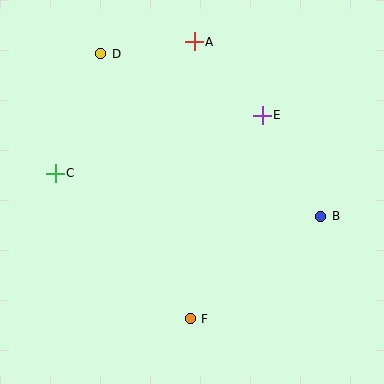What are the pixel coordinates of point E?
Point E is at (262, 115).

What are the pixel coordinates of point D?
Point D is at (101, 54).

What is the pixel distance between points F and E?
The distance between F and E is 216 pixels.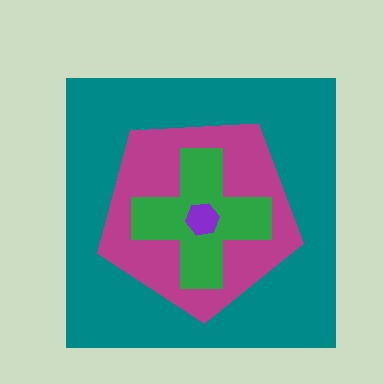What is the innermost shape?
The purple hexagon.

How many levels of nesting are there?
4.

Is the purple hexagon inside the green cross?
Yes.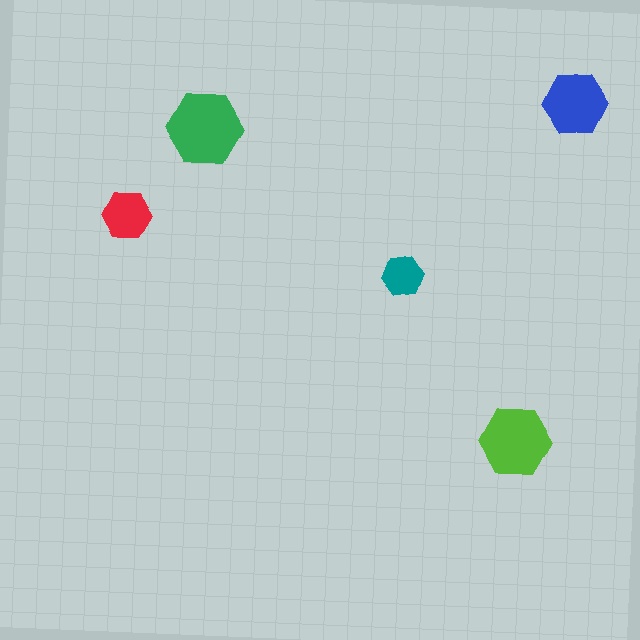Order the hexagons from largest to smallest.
the green one, the lime one, the blue one, the red one, the teal one.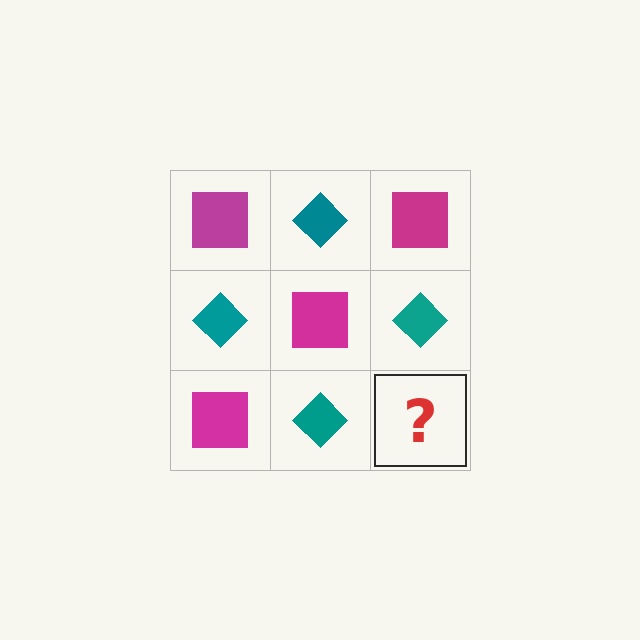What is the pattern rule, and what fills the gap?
The rule is that it alternates magenta square and teal diamond in a checkerboard pattern. The gap should be filled with a magenta square.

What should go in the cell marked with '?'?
The missing cell should contain a magenta square.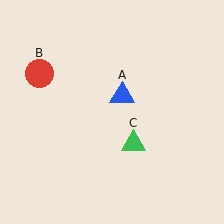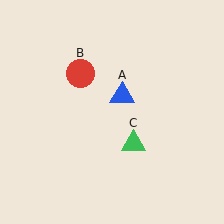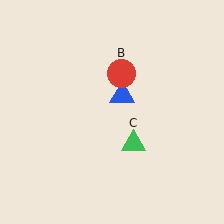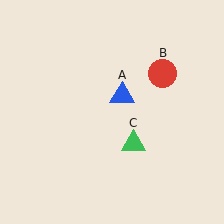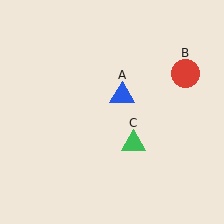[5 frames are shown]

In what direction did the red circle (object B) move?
The red circle (object B) moved right.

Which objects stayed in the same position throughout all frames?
Blue triangle (object A) and green triangle (object C) remained stationary.